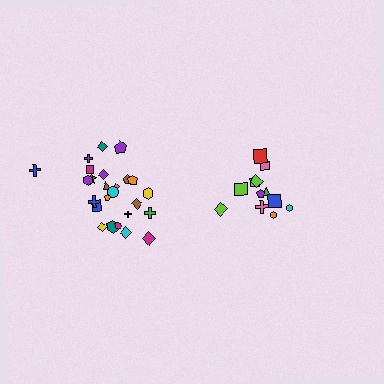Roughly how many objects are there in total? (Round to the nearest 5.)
Roughly 35 objects in total.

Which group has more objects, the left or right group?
The left group.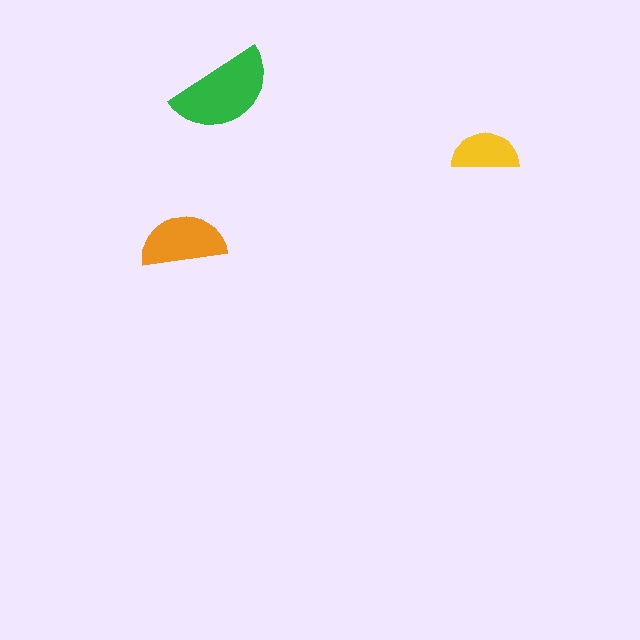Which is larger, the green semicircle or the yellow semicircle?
The green one.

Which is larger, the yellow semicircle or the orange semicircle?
The orange one.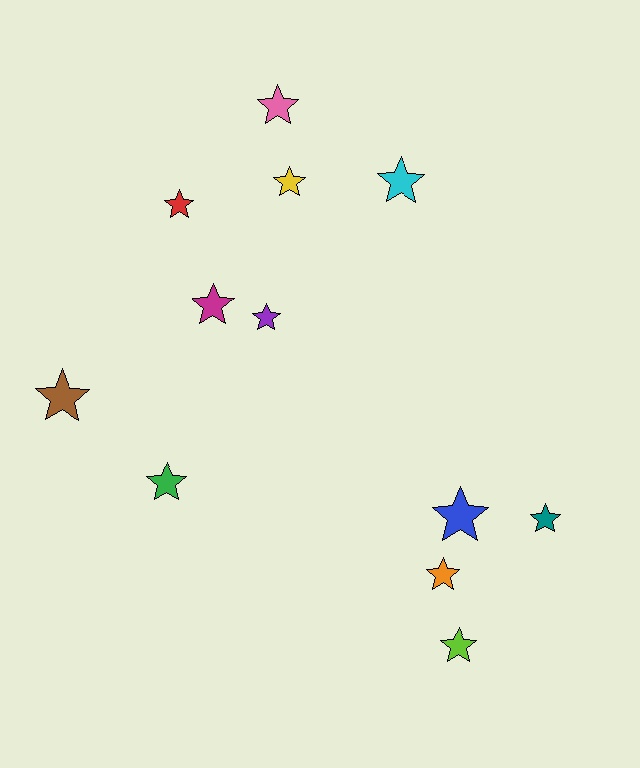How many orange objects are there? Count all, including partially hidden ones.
There is 1 orange object.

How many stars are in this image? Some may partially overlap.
There are 12 stars.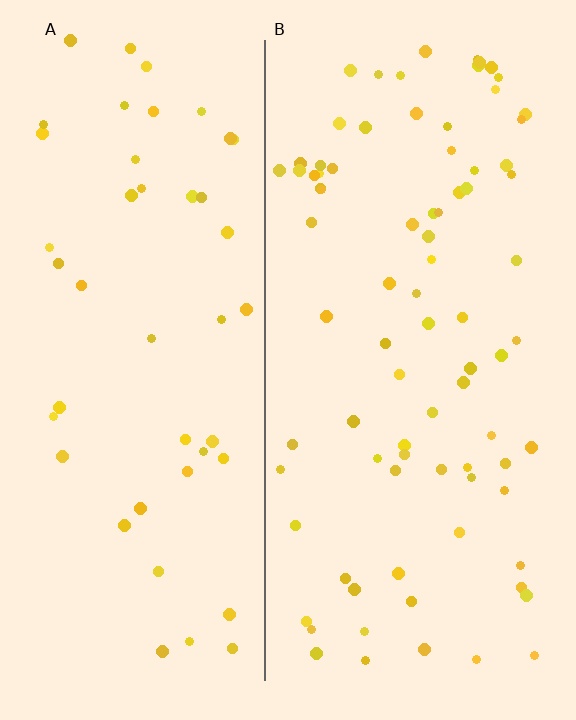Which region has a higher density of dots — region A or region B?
B (the right).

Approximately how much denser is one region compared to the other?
Approximately 1.8× — region B over region A.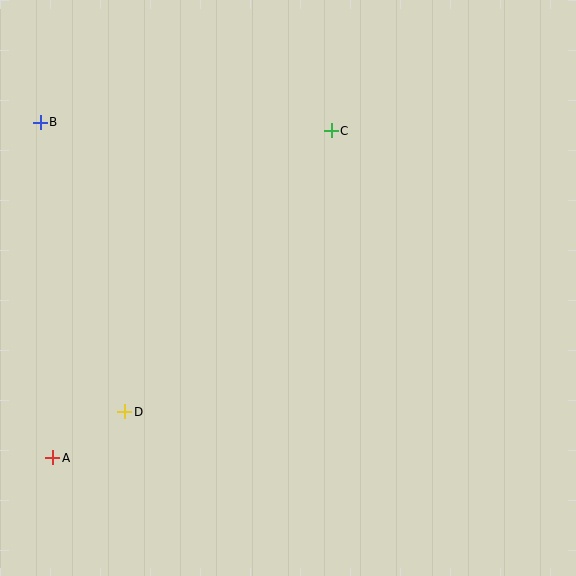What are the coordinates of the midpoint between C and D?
The midpoint between C and D is at (228, 271).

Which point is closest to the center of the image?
Point C at (331, 131) is closest to the center.